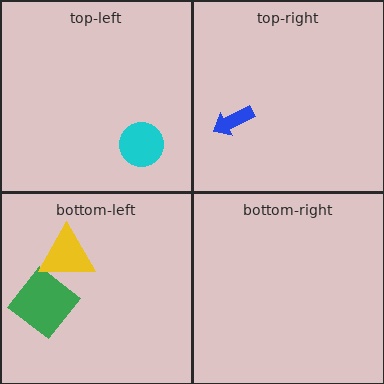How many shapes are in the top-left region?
1.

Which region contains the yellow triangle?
The bottom-left region.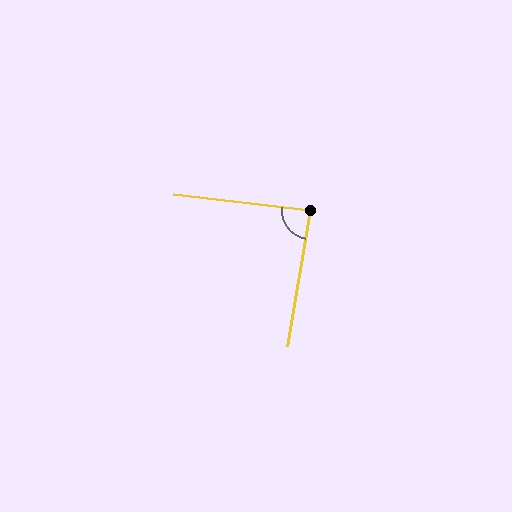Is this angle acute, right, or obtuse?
It is approximately a right angle.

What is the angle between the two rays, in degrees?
Approximately 87 degrees.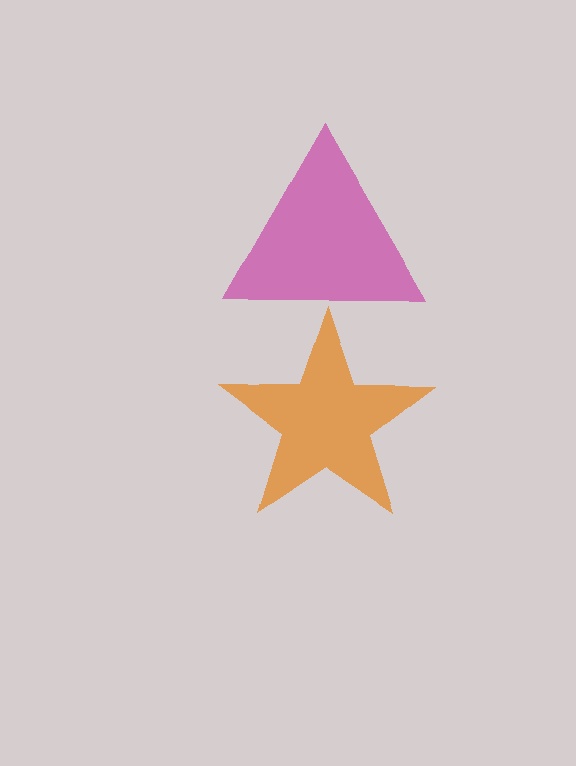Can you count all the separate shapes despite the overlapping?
Yes, there are 2 separate shapes.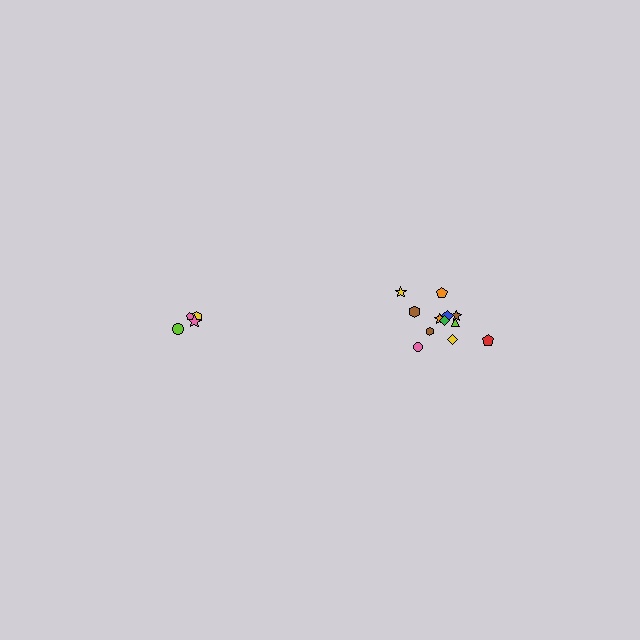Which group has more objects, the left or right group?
The right group.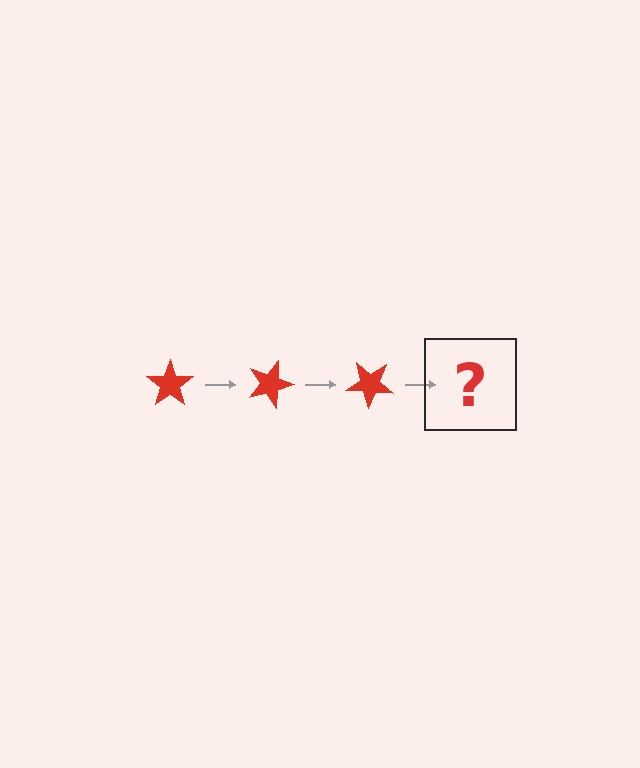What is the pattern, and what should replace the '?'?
The pattern is that the star rotates 20 degrees each step. The '?' should be a red star rotated 60 degrees.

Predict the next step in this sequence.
The next step is a red star rotated 60 degrees.